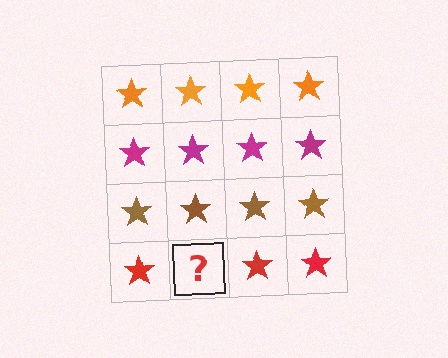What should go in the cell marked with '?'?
The missing cell should contain a red star.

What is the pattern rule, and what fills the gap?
The rule is that each row has a consistent color. The gap should be filled with a red star.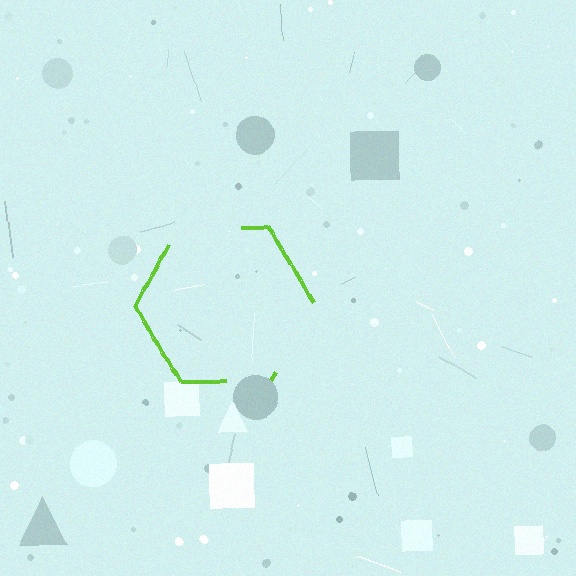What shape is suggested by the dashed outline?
The dashed outline suggests a hexagon.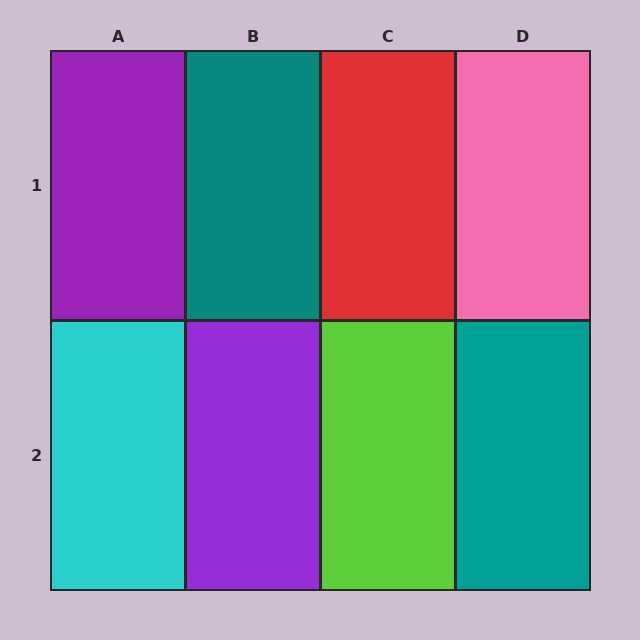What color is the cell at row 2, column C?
Lime.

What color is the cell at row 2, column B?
Purple.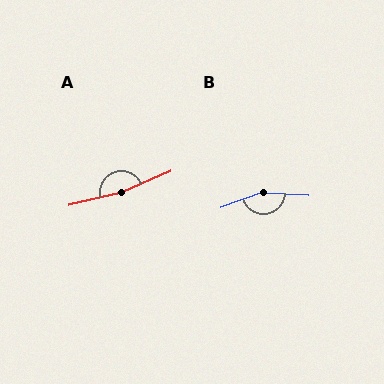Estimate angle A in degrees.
Approximately 170 degrees.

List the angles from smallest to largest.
B (158°), A (170°).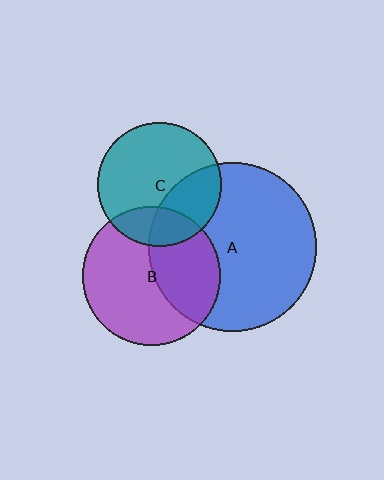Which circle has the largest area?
Circle A (blue).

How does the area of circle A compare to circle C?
Approximately 1.8 times.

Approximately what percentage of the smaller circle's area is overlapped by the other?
Approximately 20%.